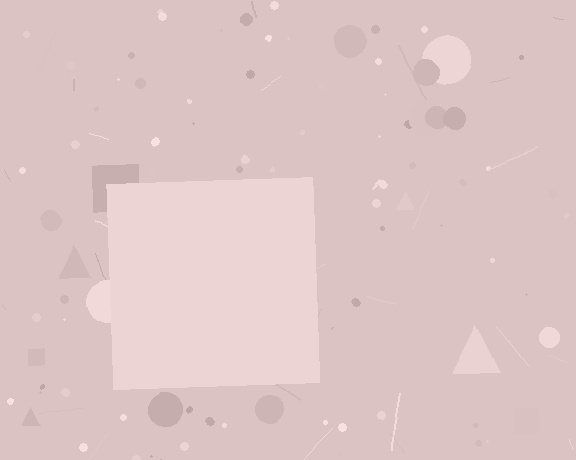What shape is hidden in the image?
A square is hidden in the image.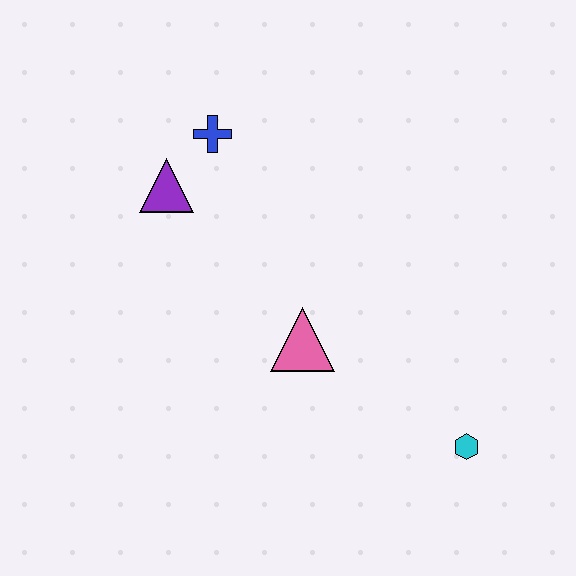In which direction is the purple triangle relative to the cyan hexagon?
The purple triangle is to the left of the cyan hexagon.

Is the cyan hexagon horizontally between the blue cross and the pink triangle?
No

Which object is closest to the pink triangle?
The cyan hexagon is closest to the pink triangle.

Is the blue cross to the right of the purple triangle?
Yes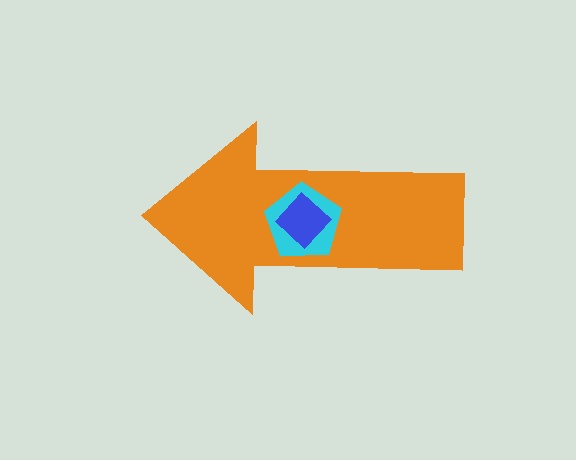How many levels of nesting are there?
3.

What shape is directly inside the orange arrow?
The cyan pentagon.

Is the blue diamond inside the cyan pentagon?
Yes.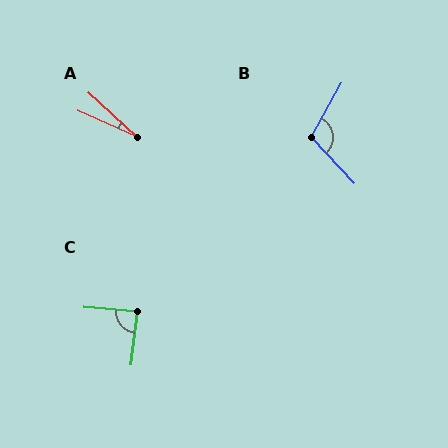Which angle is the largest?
B, at approximately 108 degrees.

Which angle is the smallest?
A, at approximately 18 degrees.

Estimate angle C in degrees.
Approximately 87 degrees.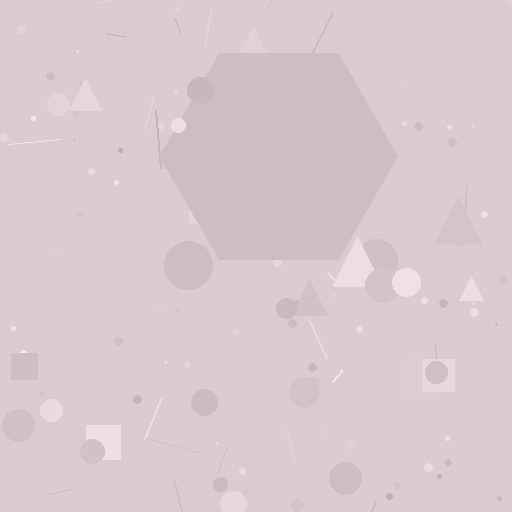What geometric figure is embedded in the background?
A hexagon is embedded in the background.